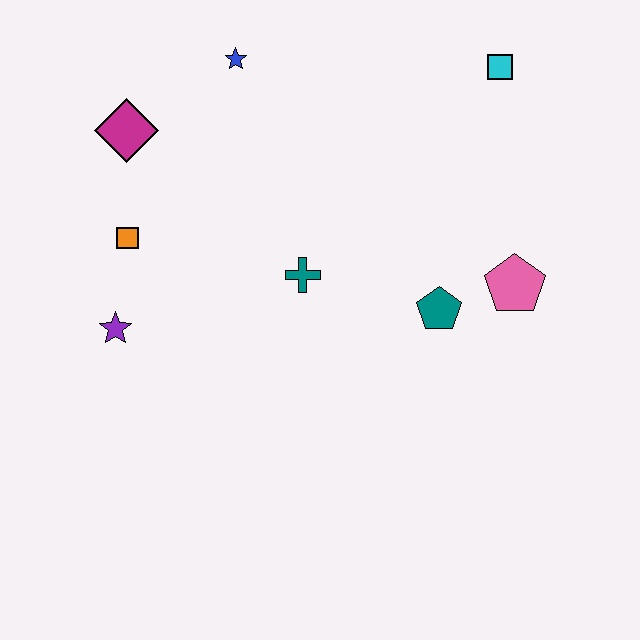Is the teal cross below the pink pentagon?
No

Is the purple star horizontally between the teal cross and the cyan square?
No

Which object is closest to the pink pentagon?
The teal pentagon is closest to the pink pentagon.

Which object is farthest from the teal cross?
The cyan square is farthest from the teal cross.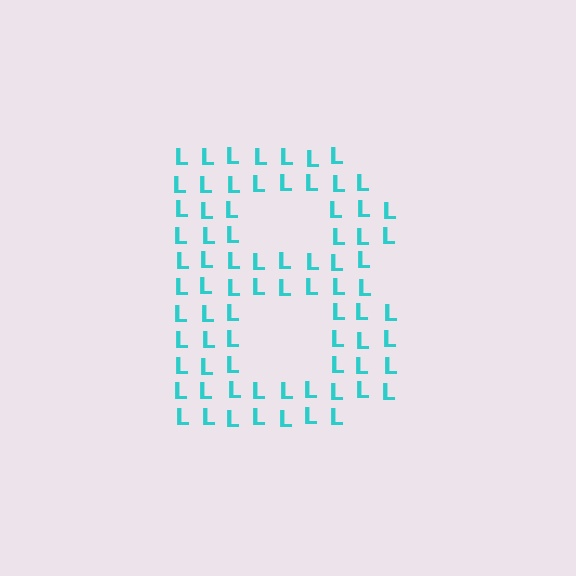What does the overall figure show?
The overall figure shows the letter B.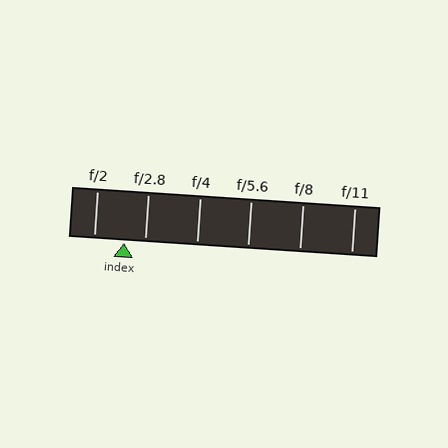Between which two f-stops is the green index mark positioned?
The index mark is between f/2 and f/2.8.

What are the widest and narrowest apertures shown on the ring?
The widest aperture shown is f/2 and the narrowest is f/11.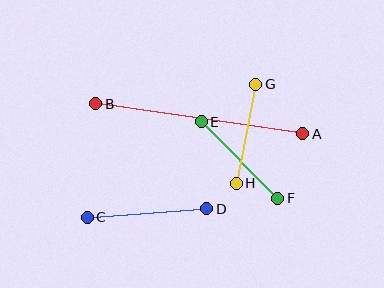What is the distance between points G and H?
The distance is approximately 101 pixels.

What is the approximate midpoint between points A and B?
The midpoint is at approximately (199, 119) pixels.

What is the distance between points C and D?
The distance is approximately 120 pixels.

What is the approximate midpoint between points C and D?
The midpoint is at approximately (147, 213) pixels.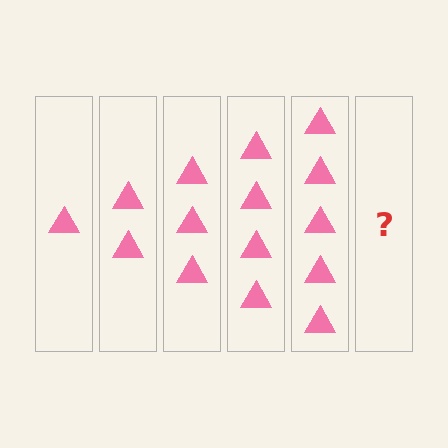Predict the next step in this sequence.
The next step is 6 triangles.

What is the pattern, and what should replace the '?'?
The pattern is that each step adds one more triangle. The '?' should be 6 triangles.